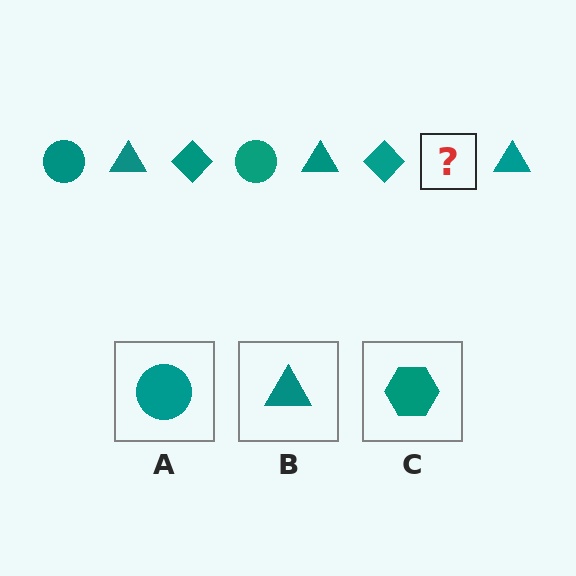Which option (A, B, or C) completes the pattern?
A.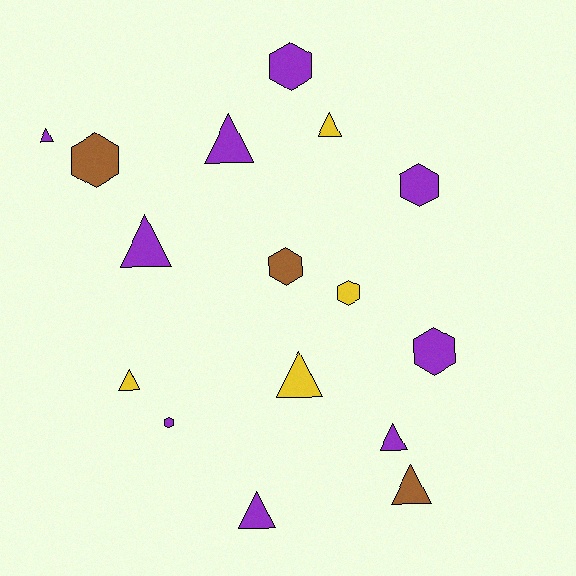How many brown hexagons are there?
There are 2 brown hexagons.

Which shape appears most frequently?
Triangle, with 9 objects.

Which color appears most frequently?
Purple, with 9 objects.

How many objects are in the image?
There are 16 objects.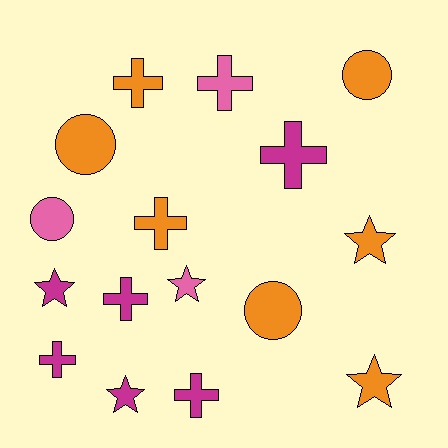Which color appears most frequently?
Orange, with 7 objects.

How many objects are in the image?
There are 16 objects.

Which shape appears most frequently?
Cross, with 7 objects.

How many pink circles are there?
There is 1 pink circle.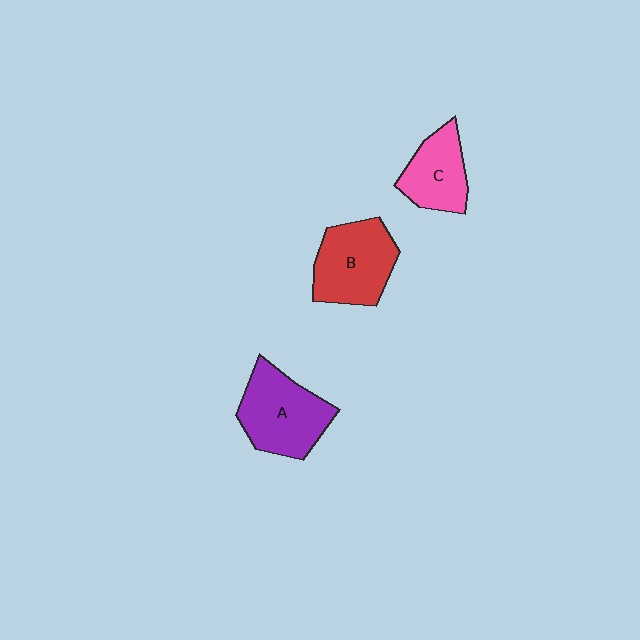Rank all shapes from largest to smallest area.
From largest to smallest: A (purple), B (red), C (pink).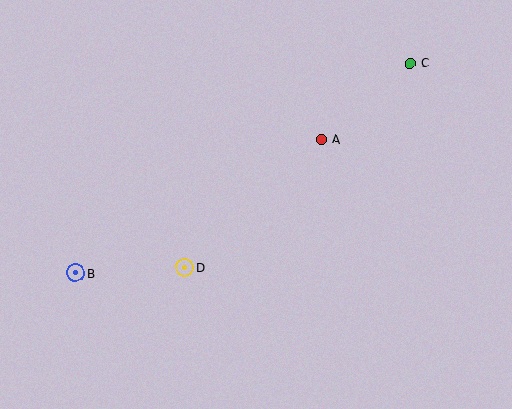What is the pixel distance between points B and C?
The distance between B and C is 395 pixels.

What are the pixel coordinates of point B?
Point B is at (75, 273).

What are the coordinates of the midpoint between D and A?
The midpoint between D and A is at (253, 204).